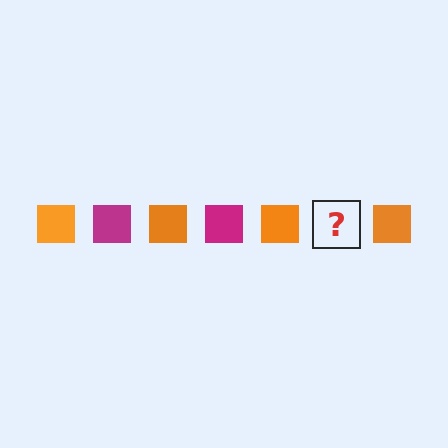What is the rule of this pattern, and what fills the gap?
The rule is that the pattern cycles through orange, magenta squares. The gap should be filled with a magenta square.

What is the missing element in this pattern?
The missing element is a magenta square.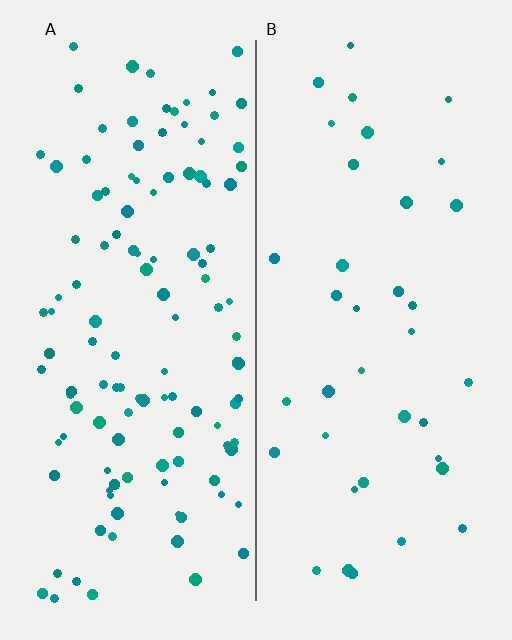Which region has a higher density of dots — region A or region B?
A (the left).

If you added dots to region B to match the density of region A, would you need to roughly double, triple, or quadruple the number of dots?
Approximately triple.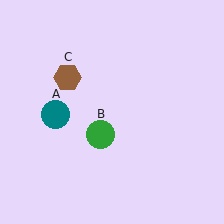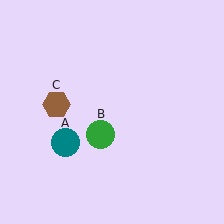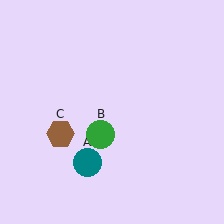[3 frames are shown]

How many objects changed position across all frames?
2 objects changed position: teal circle (object A), brown hexagon (object C).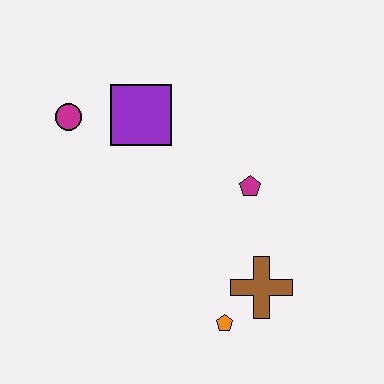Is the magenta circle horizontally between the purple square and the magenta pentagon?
No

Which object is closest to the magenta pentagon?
The brown cross is closest to the magenta pentagon.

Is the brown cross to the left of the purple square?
No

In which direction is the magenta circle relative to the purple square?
The magenta circle is to the left of the purple square.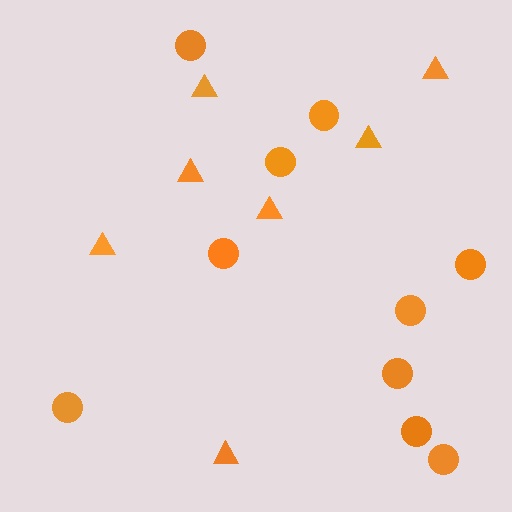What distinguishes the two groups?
There are 2 groups: one group of circles (10) and one group of triangles (7).